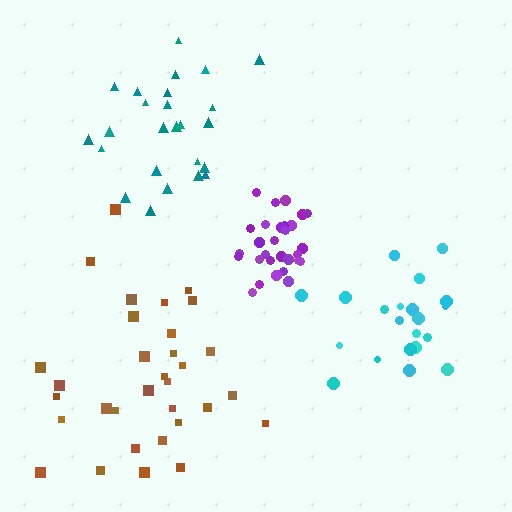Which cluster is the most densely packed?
Purple.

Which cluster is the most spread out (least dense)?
Brown.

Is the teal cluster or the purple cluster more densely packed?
Purple.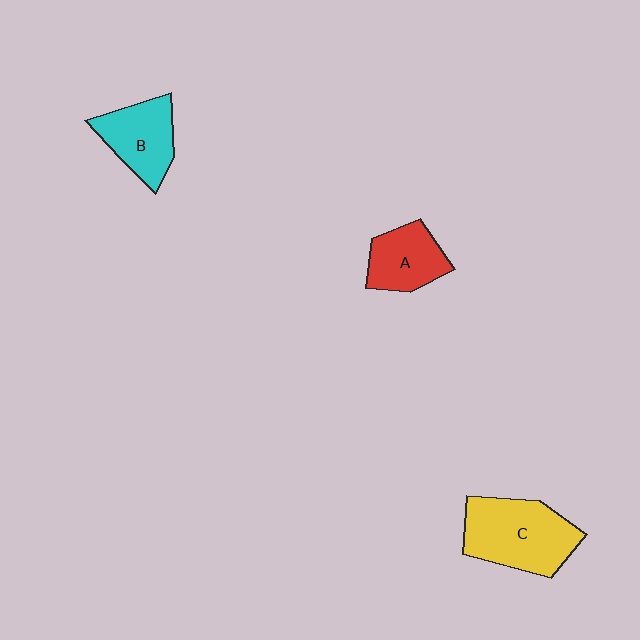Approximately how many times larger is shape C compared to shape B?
Approximately 1.4 times.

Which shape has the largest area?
Shape C (yellow).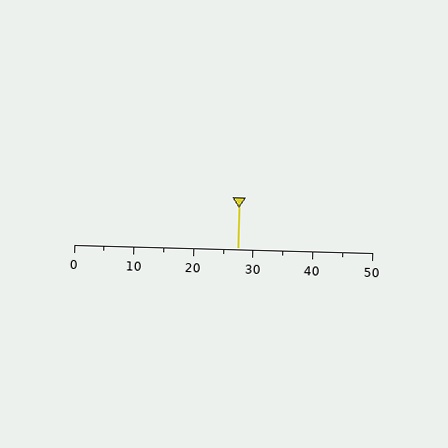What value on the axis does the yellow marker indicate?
The marker indicates approximately 27.5.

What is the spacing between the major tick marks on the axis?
The major ticks are spaced 10 apart.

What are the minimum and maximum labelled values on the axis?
The axis runs from 0 to 50.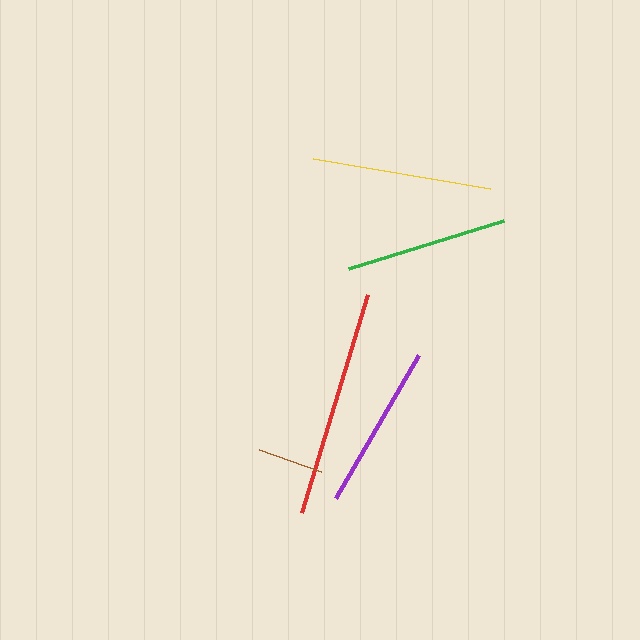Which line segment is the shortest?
The brown line is the shortest at approximately 66 pixels.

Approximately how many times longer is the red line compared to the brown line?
The red line is approximately 3.4 times the length of the brown line.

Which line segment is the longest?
The red line is the longest at approximately 228 pixels.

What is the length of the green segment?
The green segment is approximately 163 pixels long.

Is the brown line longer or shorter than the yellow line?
The yellow line is longer than the brown line.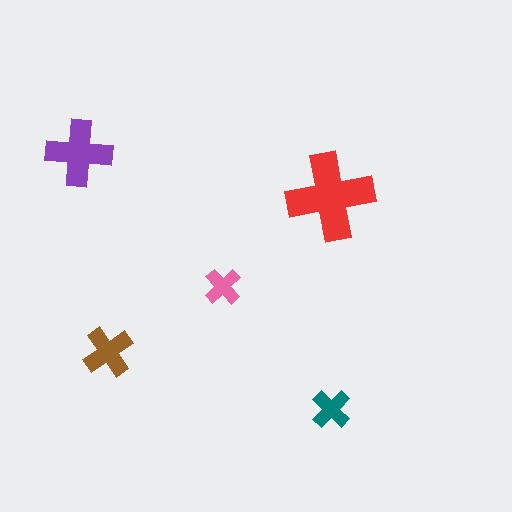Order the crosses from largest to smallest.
the red one, the purple one, the brown one, the teal one, the pink one.